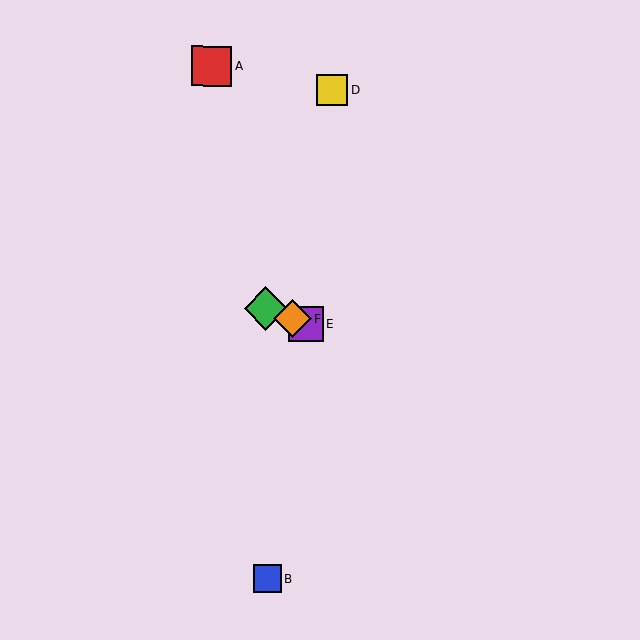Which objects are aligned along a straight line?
Objects C, E, F are aligned along a straight line.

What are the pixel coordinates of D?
Object D is at (332, 90).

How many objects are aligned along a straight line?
3 objects (C, E, F) are aligned along a straight line.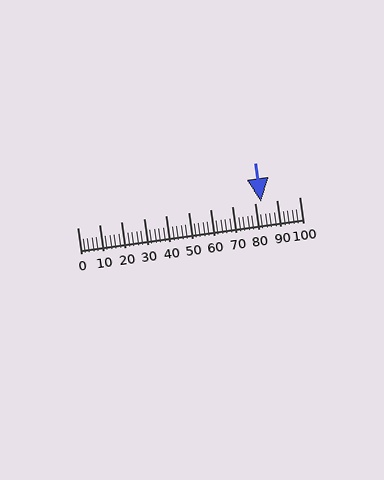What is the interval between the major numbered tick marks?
The major tick marks are spaced 10 units apart.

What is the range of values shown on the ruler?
The ruler shows values from 0 to 100.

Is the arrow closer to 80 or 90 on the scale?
The arrow is closer to 80.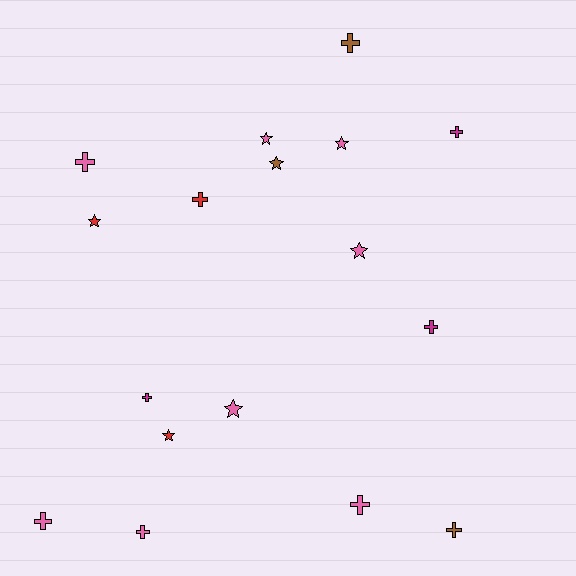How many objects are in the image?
There are 17 objects.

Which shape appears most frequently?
Cross, with 10 objects.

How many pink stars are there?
There are 4 pink stars.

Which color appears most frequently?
Pink, with 8 objects.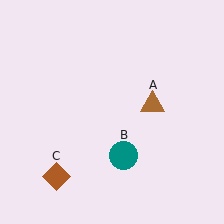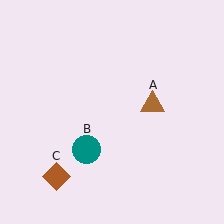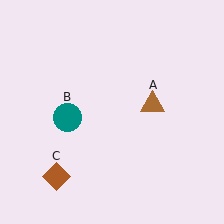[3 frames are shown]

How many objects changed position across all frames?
1 object changed position: teal circle (object B).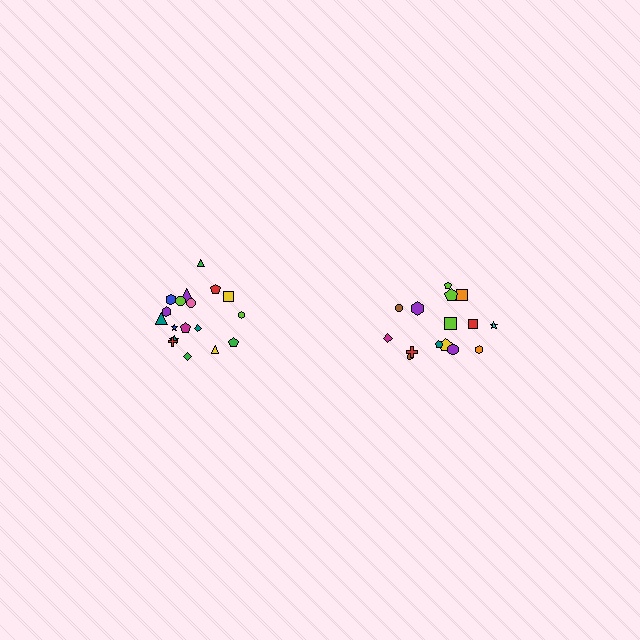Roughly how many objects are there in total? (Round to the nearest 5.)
Roughly 35 objects in total.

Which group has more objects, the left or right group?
The left group.